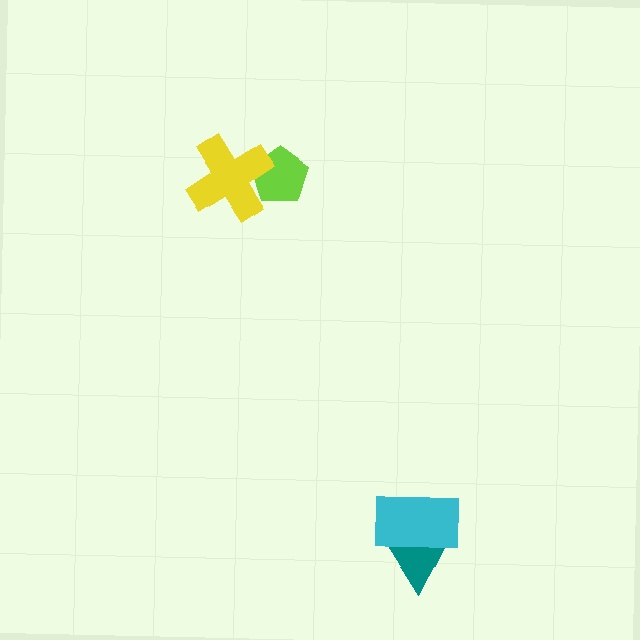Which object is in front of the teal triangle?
The cyan rectangle is in front of the teal triangle.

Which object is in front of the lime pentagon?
The yellow cross is in front of the lime pentagon.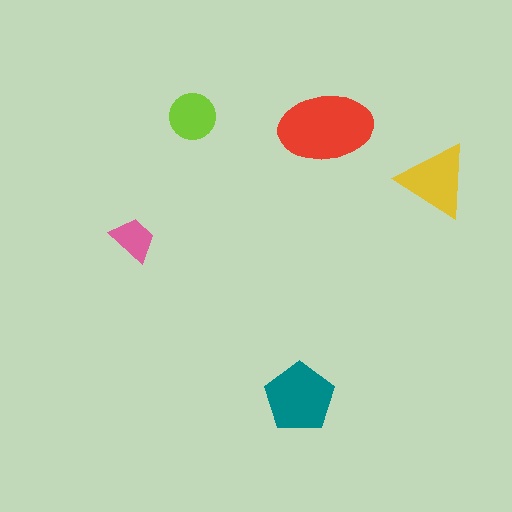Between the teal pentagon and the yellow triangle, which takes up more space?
The teal pentagon.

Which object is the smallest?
The pink trapezoid.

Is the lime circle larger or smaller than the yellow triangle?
Smaller.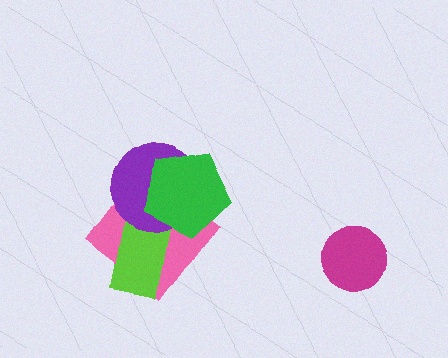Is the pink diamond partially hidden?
Yes, it is partially covered by another shape.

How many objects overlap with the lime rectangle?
2 objects overlap with the lime rectangle.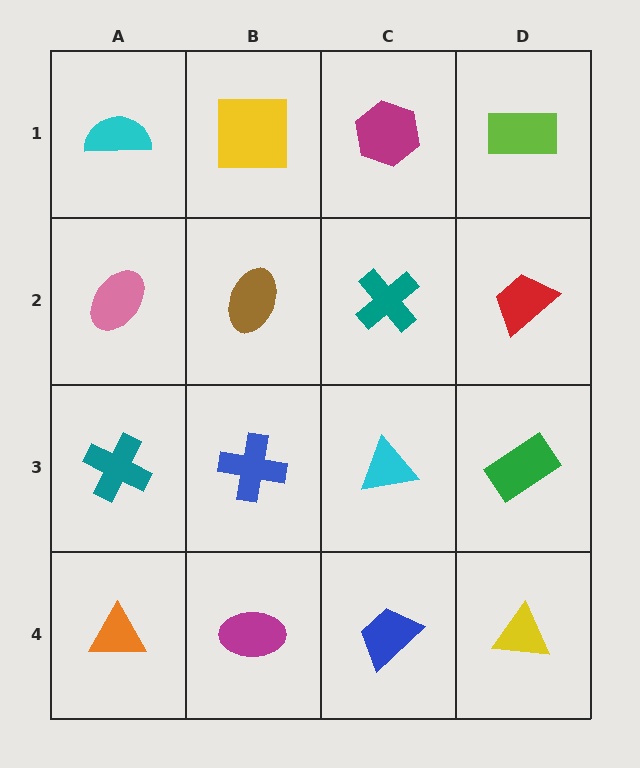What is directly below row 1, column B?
A brown ellipse.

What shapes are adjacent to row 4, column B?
A blue cross (row 3, column B), an orange triangle (row 4, column A), a blue trapezoid (row 4, column C).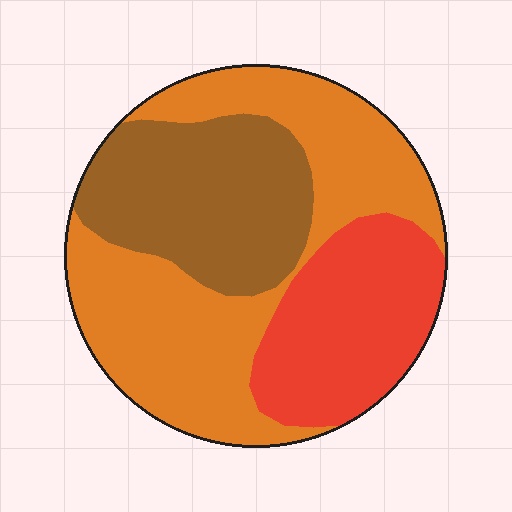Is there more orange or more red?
Orange.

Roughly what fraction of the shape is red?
Red takes up about one quarter (1/4) of the shape.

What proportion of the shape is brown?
Brown covers around 30% of the shape.